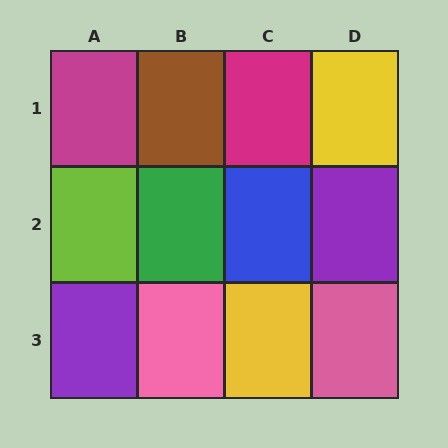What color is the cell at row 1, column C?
Magenta.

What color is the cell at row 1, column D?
Yellow.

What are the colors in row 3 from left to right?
Purple, pink, yellow, pink.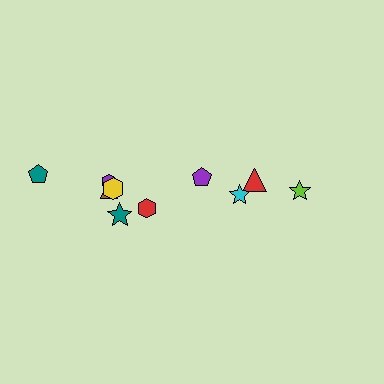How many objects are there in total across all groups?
There are 10 objects.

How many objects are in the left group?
There are 6 objects.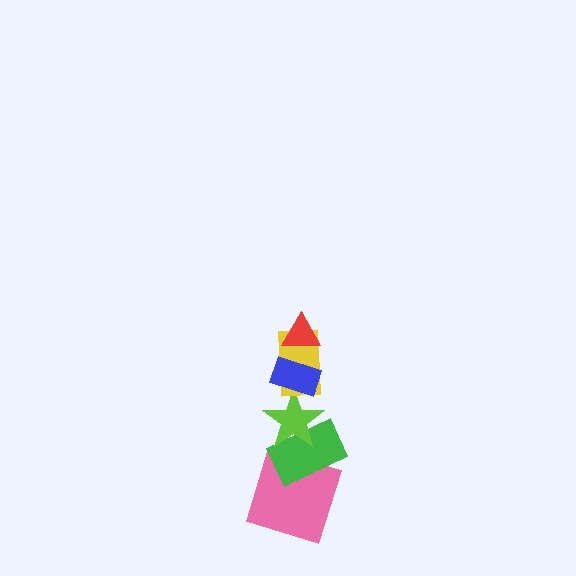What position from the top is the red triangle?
The red triangle is 1st from the top.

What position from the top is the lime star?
The lime star is 4th from the top.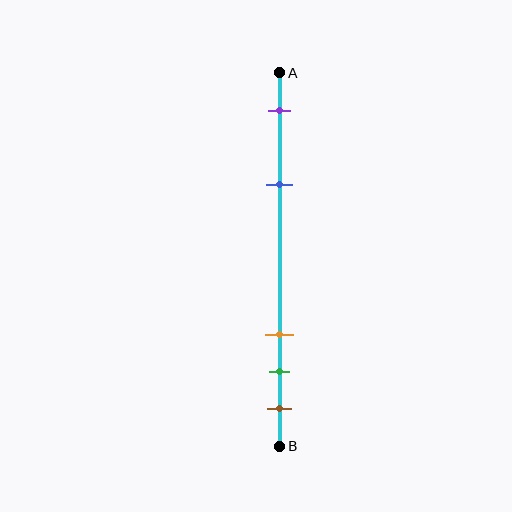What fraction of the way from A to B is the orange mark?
The orange mark is approximately 70% (0.7) of the way from A to B.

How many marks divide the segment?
There are 5 marks dividing the segment.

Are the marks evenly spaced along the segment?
No, the marks are not evenly spaced.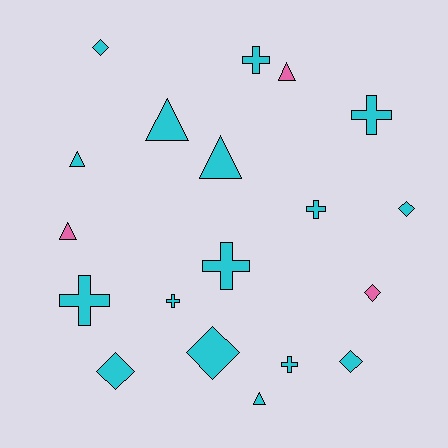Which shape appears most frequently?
Cross, with 7 objects.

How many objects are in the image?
There are 19 objects.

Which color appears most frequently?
Cyan, with 16 objects.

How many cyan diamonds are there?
There are 5 cyan diamonds.